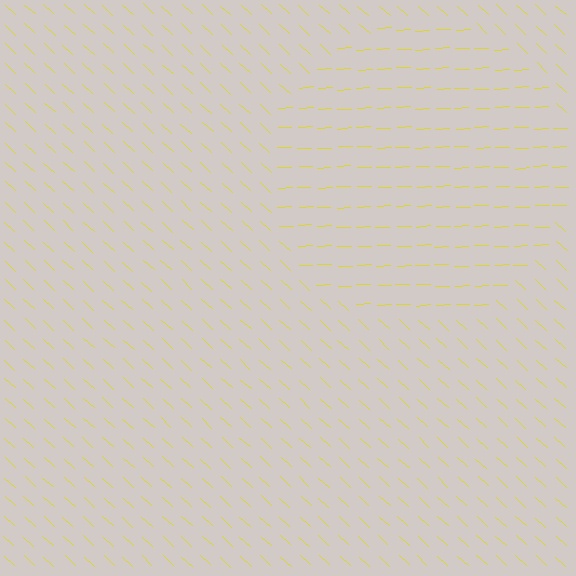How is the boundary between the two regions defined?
The boundary is defined purely by a change in line orientation (approximately 45 degrees difference). All lines are the same color and thickness.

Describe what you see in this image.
The image is filled with small yellow line segments. A circle region in the image has lines oriented differently from the surrounding lines, creating a visible texture boundary.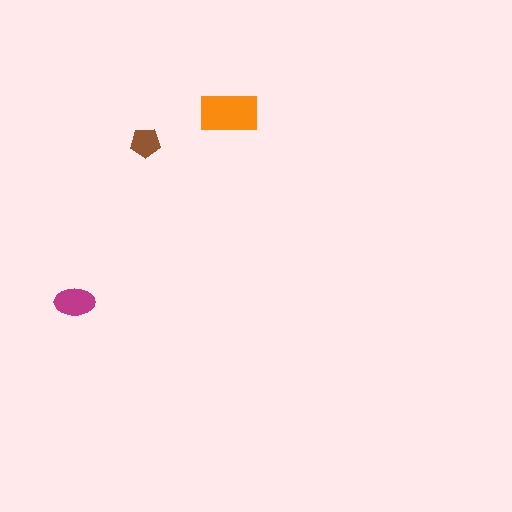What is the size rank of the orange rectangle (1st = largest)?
1st.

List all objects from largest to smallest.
The orange rectangle, the magenta ellipse, the brown pentagon.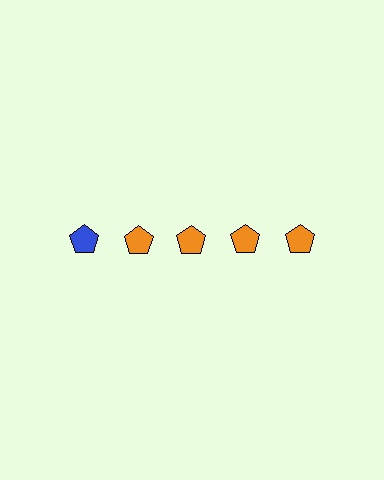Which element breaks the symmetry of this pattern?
The blue pentagon in the top row, leftmost column breaks the symmetry. All other shapes are orange pentagons.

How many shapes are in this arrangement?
There are 5 shapes arranged in a grid pattern.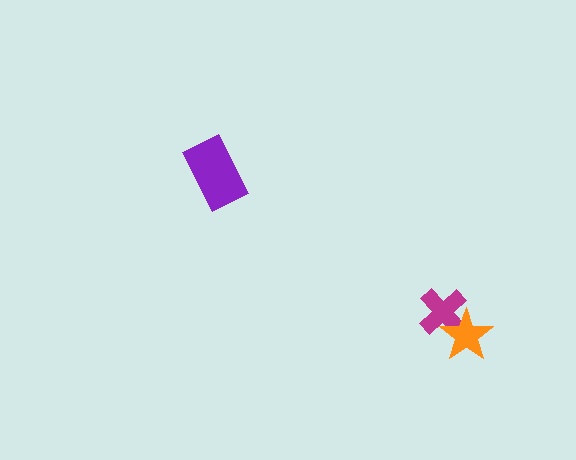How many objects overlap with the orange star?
1 object overlaps with the orange star.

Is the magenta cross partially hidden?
Yes, it is partially covered by another shape.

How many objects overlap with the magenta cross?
1 object overlaps with the magenta cross.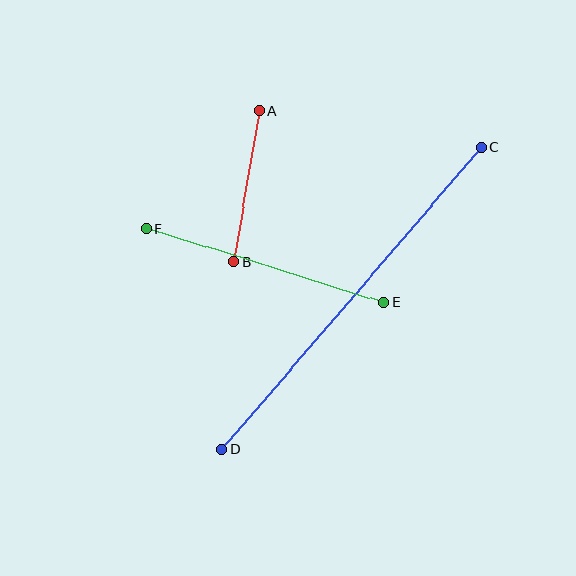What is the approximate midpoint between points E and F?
The midpoint is at approximately (265, 266) pixels.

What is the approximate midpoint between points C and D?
The midpoint is at approximately (352, 298) pixels.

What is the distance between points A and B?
The distance is approximately 153 pixels.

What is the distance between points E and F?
The distance is approximately 249 pixels.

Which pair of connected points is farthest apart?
Points C and D are farthest apart.